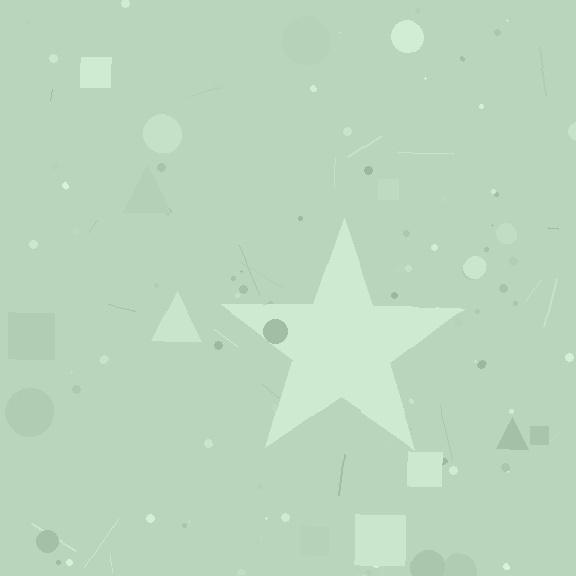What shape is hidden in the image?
A star is hidden in the image.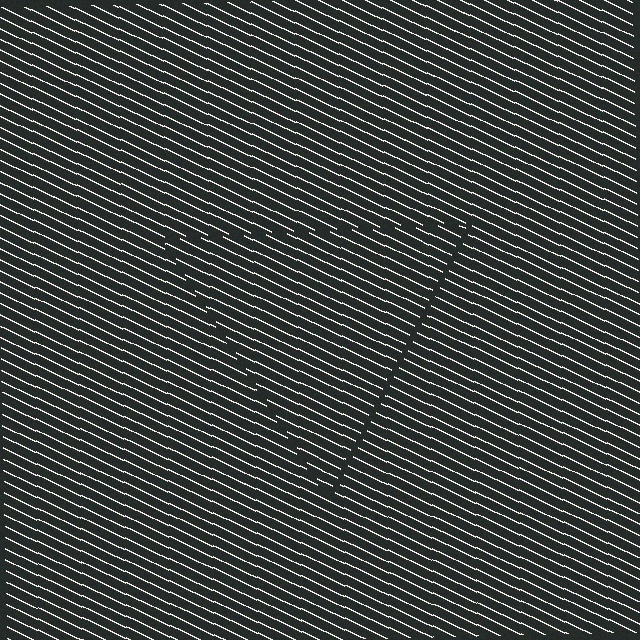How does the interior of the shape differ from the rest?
The interior of the shape contains the same grating, shifted by half a period — the contour is defined by the phase discontinuity where line-ends from the inner and outer gratings abut.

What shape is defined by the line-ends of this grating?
An illusory triangle. The interior of the shape contains the same grating, shifted by half a period — the contour is defined by the phase discontinuity where line-ends from the inner and outer gratings abut.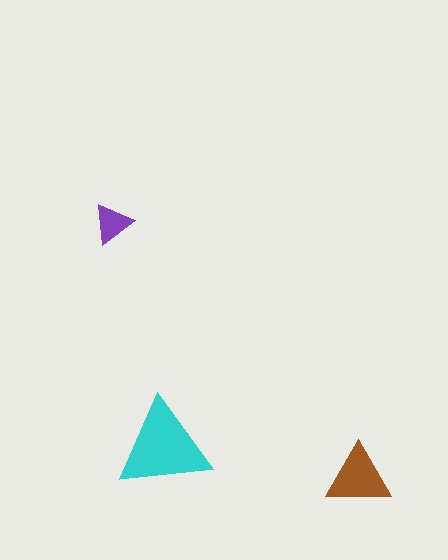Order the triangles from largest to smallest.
the cyan one, the brown one, the purple one.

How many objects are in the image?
There are 3 objects in the image.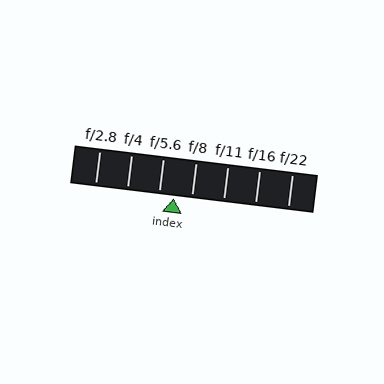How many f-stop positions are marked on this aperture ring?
There are 7 f-stop positions marked.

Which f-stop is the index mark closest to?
The index mark is closest to f/5.6.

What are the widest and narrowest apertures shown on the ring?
The widest aperture shown is f/2.8 and the narrowest is f/22.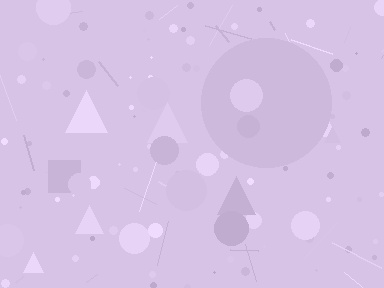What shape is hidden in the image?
A circle is hidden in the image.